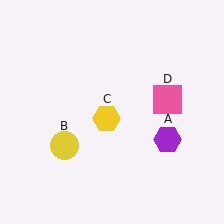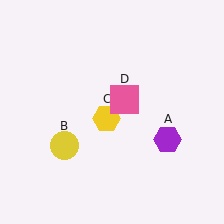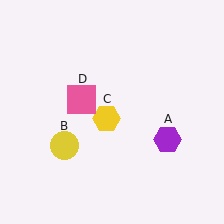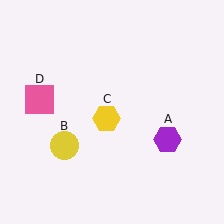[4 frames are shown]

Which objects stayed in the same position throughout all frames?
Purple hexagon (object A) and yellow circle (object B) and yellow hexagon (object C) remained stationary.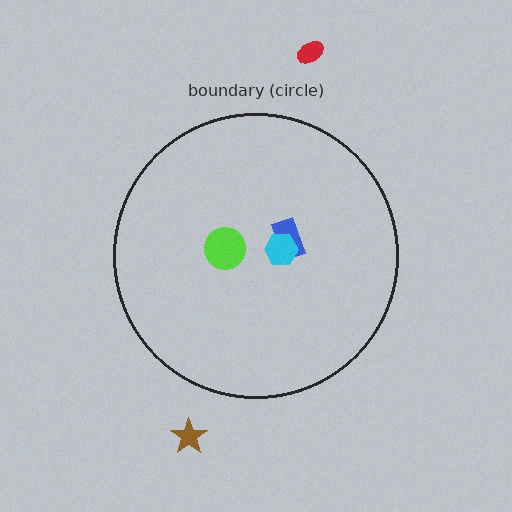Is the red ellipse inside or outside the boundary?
Outside.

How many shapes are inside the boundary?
3 inside, 2 outside.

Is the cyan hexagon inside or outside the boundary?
Inside.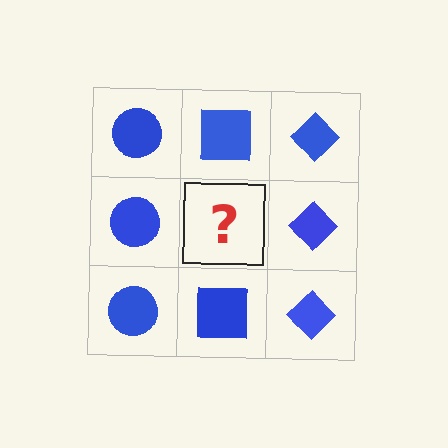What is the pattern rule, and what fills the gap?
The rule is that each column has a consistent shape. The gap should be filled with a blue square.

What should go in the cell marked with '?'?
The missing cell should contain a blue square.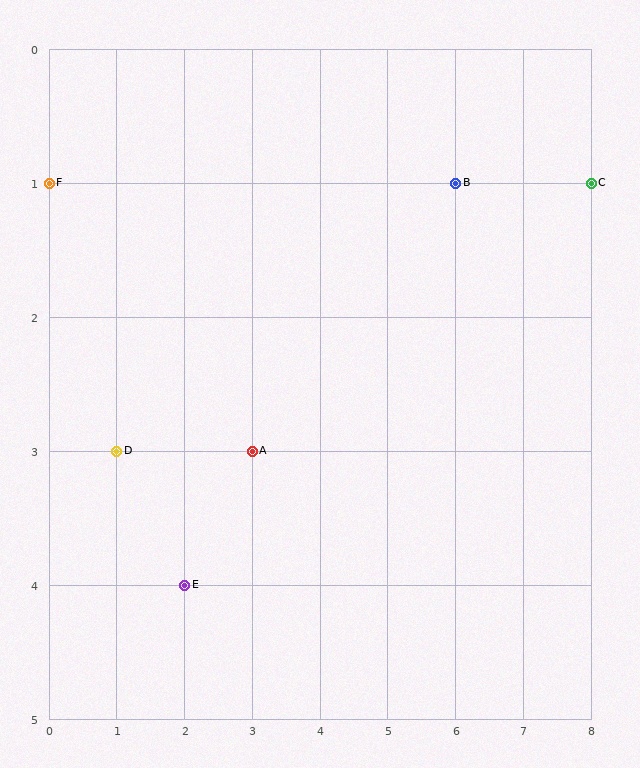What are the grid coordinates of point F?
Point F is at grid coordinates (0, 1).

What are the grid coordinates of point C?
Point C is at grid coordinates (8, 1).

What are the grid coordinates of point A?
Point A is at grid coordinates (3, 3).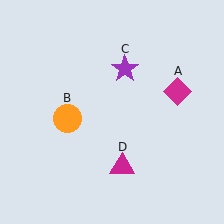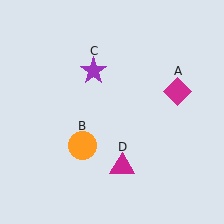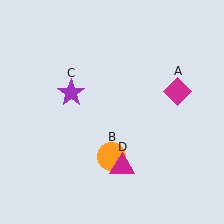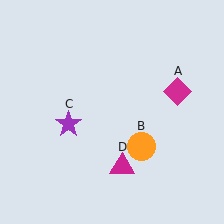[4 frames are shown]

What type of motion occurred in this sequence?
The orange circle (object B), purple star (object C) rotated counterclockwise around the center of the scene.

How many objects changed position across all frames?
2 objects changed position: orange circle (object B), purple star (object C).